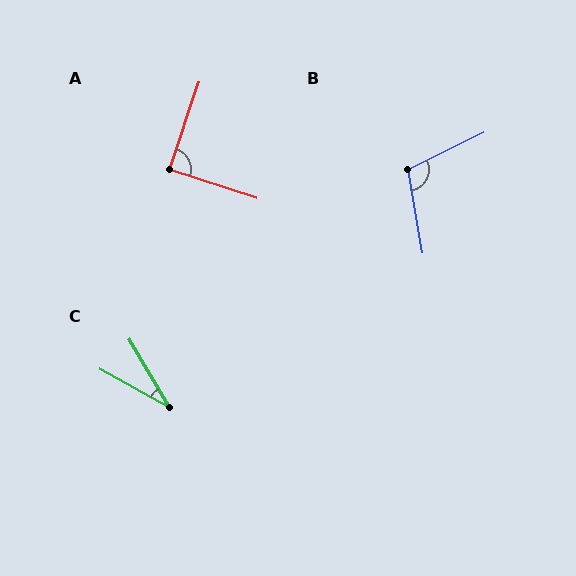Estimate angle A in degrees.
Approximately 89 degrees.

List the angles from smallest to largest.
C (30°), A (89°), B (106°).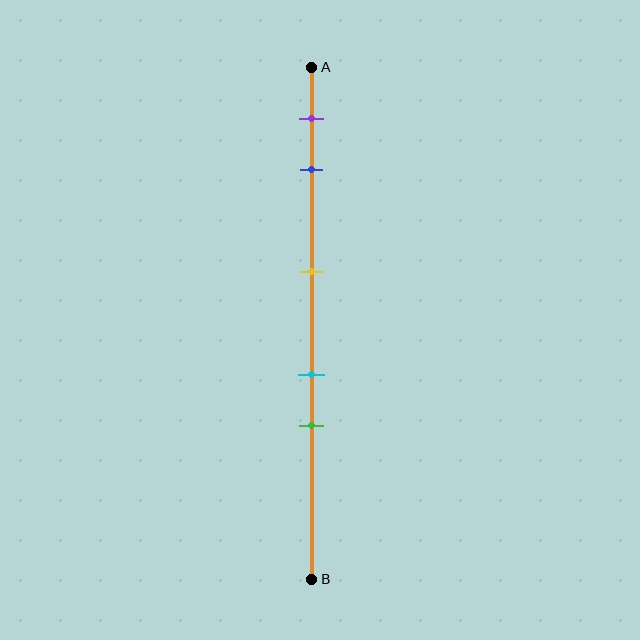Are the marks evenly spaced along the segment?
No, the marks are not evenly spaced.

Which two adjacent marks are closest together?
The cyan and green marks are the closest adjacent pair.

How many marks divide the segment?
There are 5 marks dividing the segment.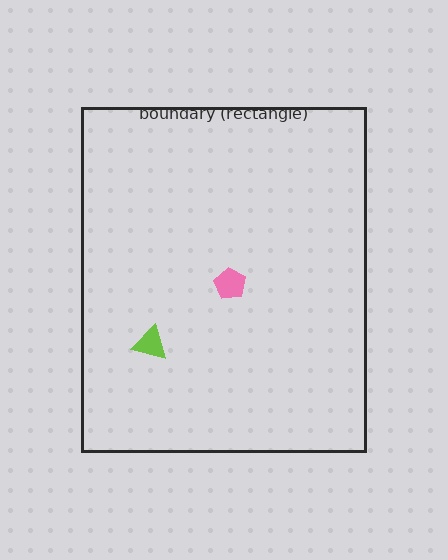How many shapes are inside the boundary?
2 inside, 0 outside.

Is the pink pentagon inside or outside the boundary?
Inside.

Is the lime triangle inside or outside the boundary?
Inside.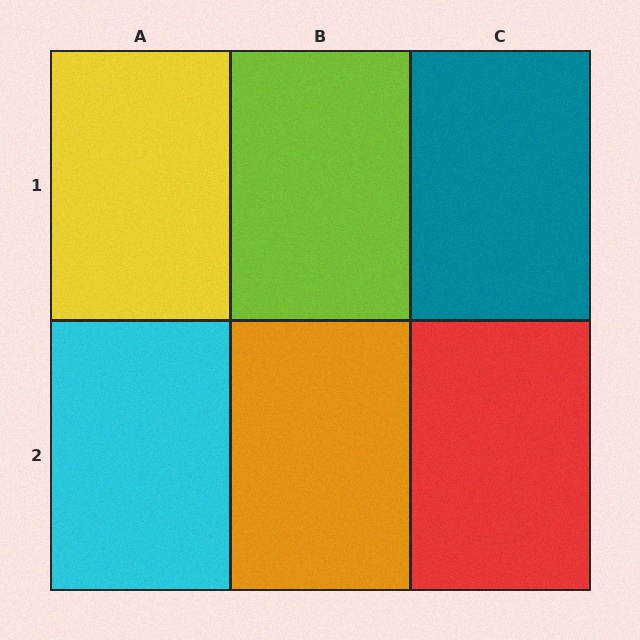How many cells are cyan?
1 cell is cyan.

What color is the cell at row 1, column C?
Teal.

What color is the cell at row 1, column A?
Yellow.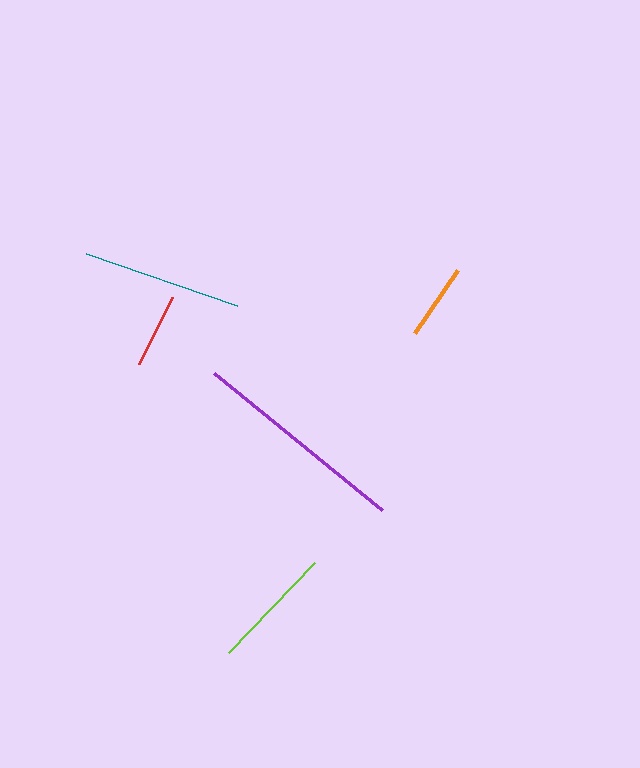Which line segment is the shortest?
The red line is the shortest at approximately 75 pixels.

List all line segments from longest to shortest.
From longest to shortest: purple, teal, lime, orange, red.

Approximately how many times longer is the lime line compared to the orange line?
The lime line is approximately 1.6 times the length of the orange line.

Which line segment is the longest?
The purple line is the longest at approximately 217 pixels.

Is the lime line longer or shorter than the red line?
The lime line is longer than the red line.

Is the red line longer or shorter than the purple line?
The purple line is longer than the red line.